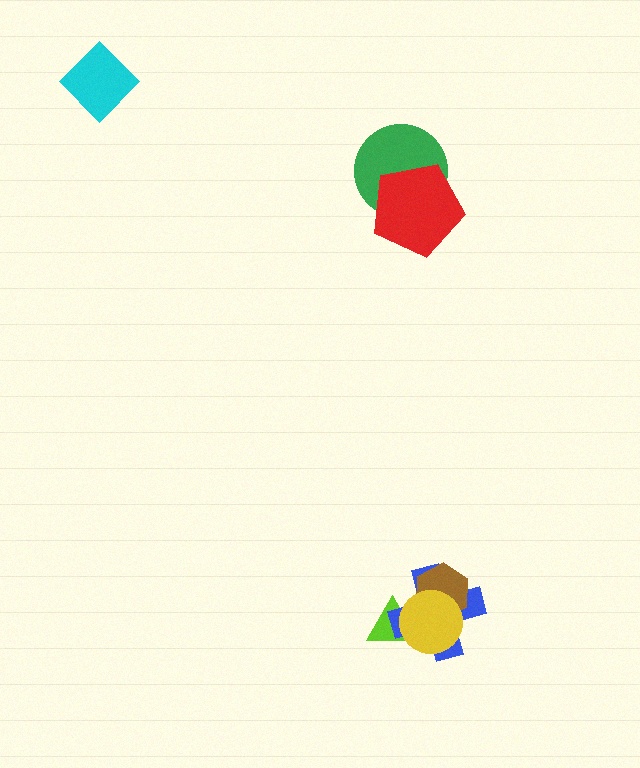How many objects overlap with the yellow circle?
3 objects overlap with the yellow circle.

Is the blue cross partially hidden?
Yes, it is partially covered by another shape.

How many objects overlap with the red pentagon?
1 object overlaps with the red pentagon.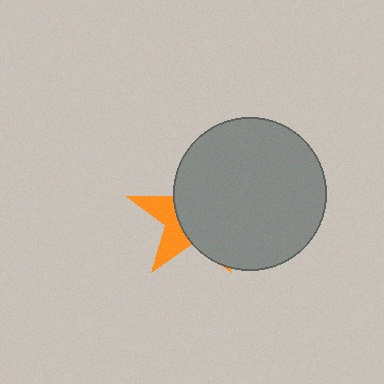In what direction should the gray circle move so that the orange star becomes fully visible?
The gray circle should move right. That is the shortest direction to clear the overlap and leave the orange star fully visible.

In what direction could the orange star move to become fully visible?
The orange star could move left. That would shift it out from behind the gray circle entirely.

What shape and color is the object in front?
The object in front is a gray circle.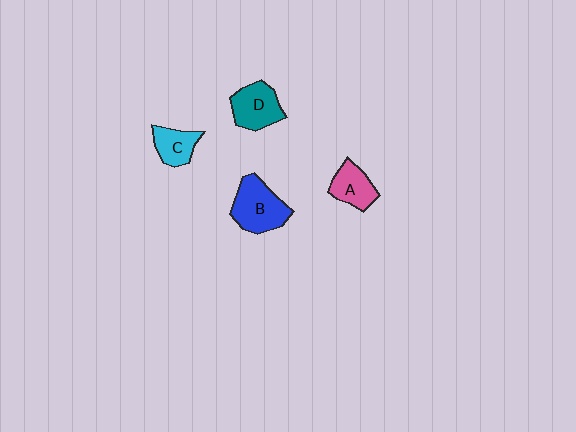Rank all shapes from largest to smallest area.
From largest to smallest: B (blue), D (teal), A (pink), C (cyan).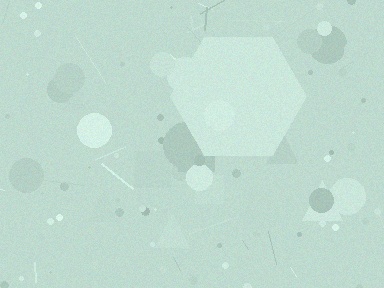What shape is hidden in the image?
A hexagon is hidden in the image.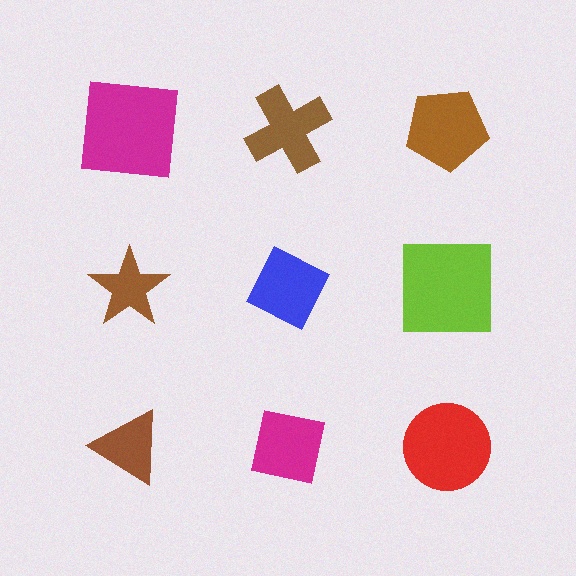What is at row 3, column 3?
A red circle.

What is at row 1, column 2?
A brown cross.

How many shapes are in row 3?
3 shapes.